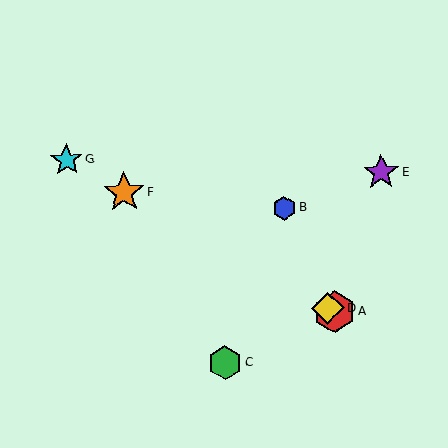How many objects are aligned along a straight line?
4 objects (A, D, F, G) are aligned along a straight line.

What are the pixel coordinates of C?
Object C is at (225, 363).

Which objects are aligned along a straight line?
Objects A, D, F, G are aligned along a straight line.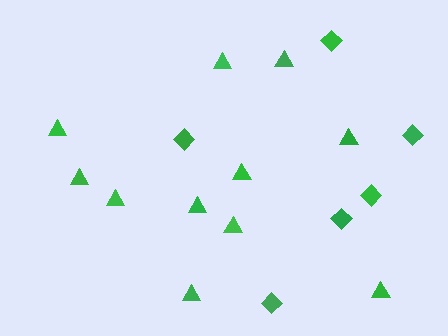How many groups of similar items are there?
There are 2 groups: one group of triangles (11) and one group of diamonds (6).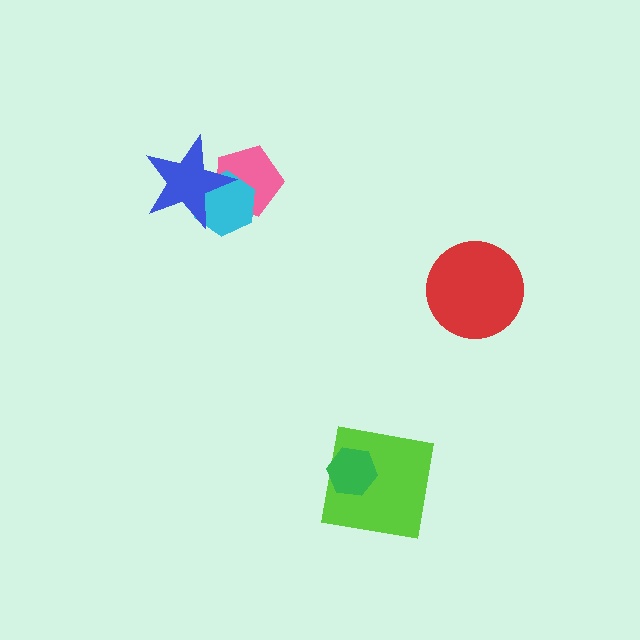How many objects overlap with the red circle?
0 objects overlap with the red circle.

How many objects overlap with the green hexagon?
1 object overlaps with the green hexagon.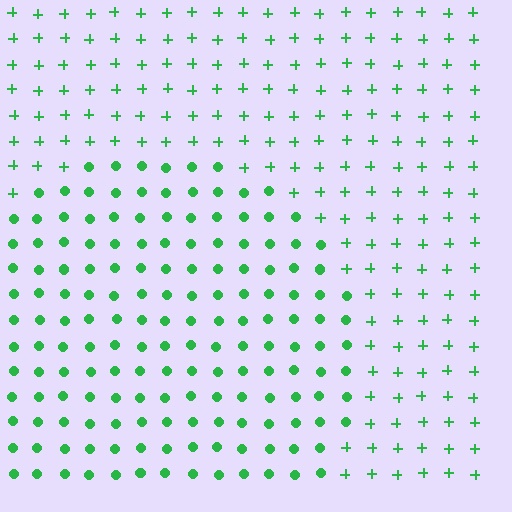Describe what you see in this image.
The image is filled with small green elements arranged in a uniform grid. A circle-shaped region contains circles, while the surrounding area contains plus signs. The boundary is defined purely by the change in element shape.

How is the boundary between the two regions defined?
The boundary is defined by a change in element shape: circles inside vs. plus signs outside. All elements share the same color and spacing.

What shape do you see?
I see a circle.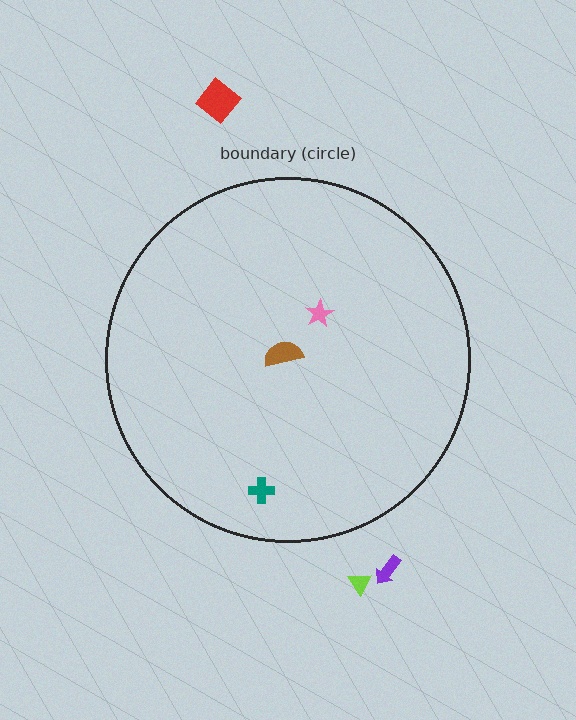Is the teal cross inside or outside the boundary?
Inside.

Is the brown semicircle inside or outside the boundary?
Inside.